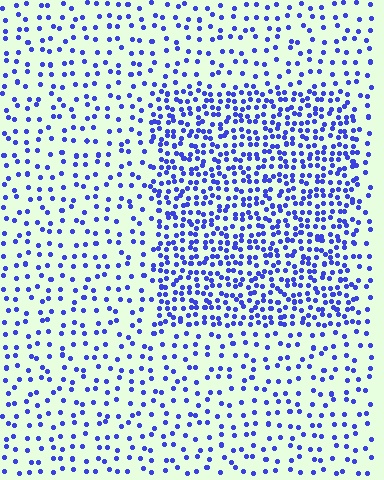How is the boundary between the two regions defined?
The boundary is defined by a change in element density (approximately 2.3x ratio). All elements are the same color, size, and shape.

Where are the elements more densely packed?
The elements are more densely packed inside the rectangle boundary.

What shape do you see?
I see a rectangle.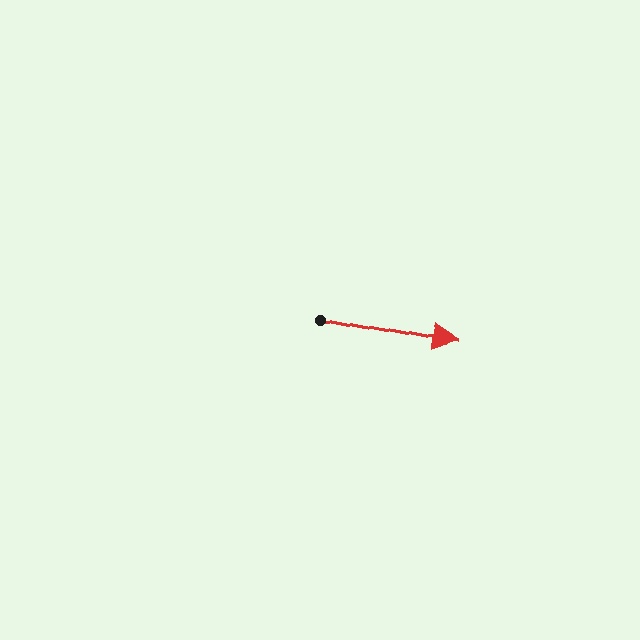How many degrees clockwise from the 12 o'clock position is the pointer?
Approximately 101 degrees.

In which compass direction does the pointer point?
East.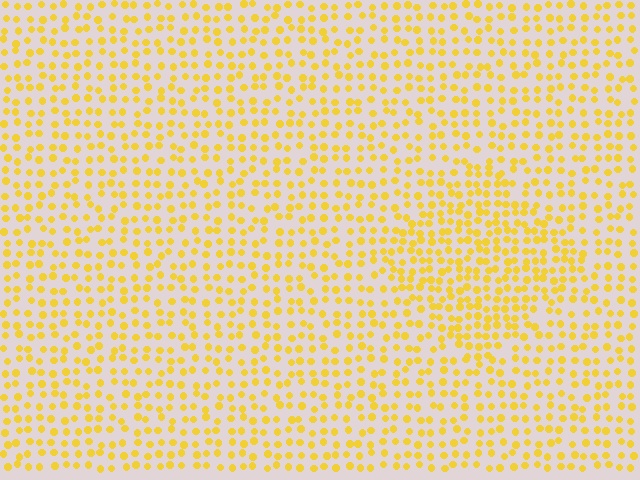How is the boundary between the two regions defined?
The boundary is defined by a change in element density (approximately 1.6x ratio). All elements are the same color, size, and shape.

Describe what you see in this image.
The image contains small yellow elements arranged at two different densities. A diamond-shaped region is visible where the elements are more densely packed than the surrounding area.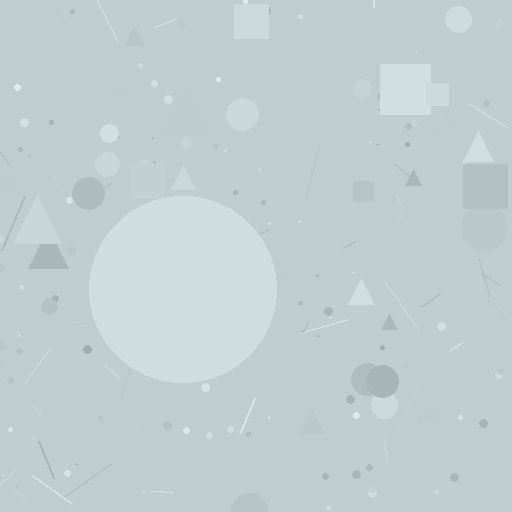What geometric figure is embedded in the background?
A circle is embedded in the background.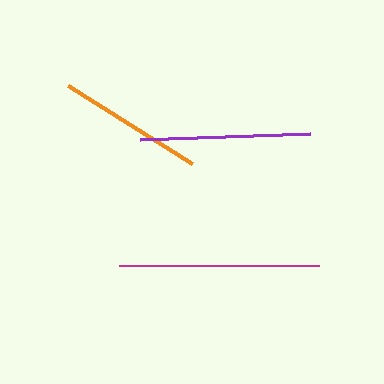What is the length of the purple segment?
The purple segment is approximately 170 pixels long.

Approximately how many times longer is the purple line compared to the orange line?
The purple line is approximately 1.2 times the length of the orange line.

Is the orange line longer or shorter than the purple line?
The purple line is longer than the orange line.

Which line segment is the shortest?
The orange line is the shortest at approximately 147 pixels.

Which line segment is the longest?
The magenta line is the longest at approximately 200 pixels.